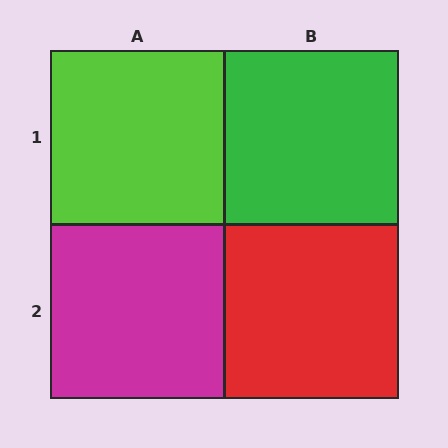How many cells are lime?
1 cell is lime.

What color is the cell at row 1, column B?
Green.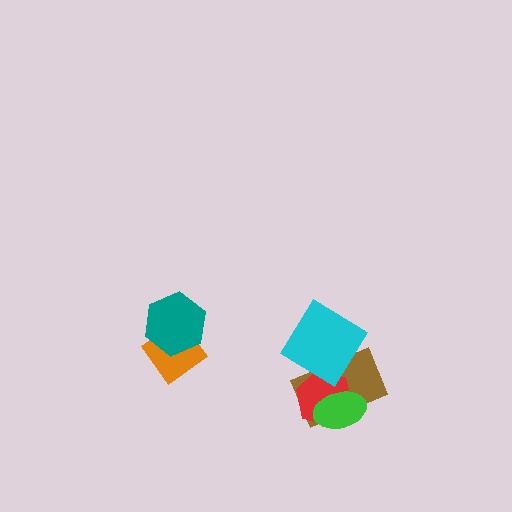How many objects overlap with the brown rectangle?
3 objects overlap with the brown rectangle.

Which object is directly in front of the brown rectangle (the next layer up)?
The red hexagon is directly in front of the brown rectangle.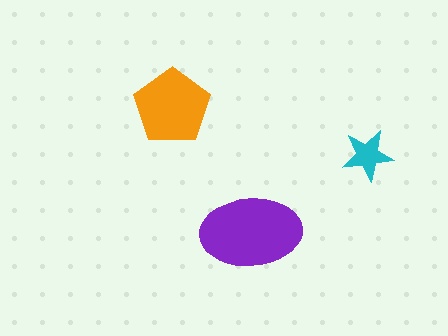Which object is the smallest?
The cyan star.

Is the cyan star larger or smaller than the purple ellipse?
Smaller.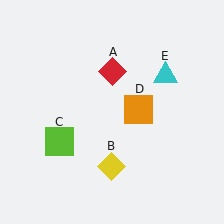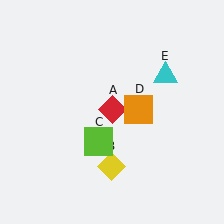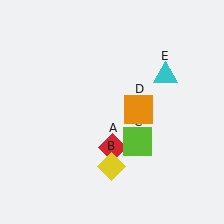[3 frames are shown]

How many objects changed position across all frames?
2 objects changed position: red diamond (object A), lime square (object C).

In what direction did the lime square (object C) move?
The lime square (object C) moved right.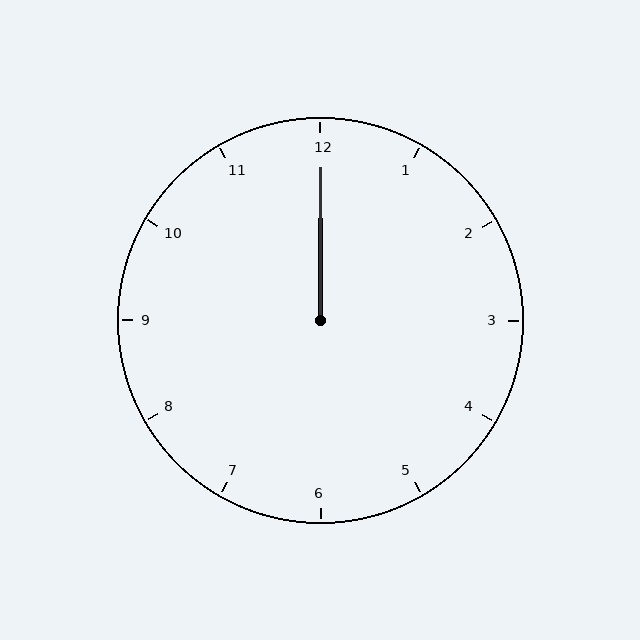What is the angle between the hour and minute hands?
Approximately 0 degrees.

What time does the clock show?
12:00.